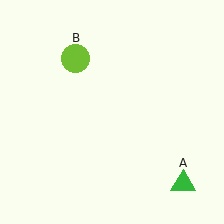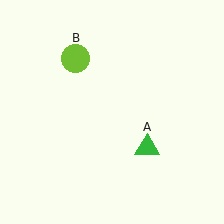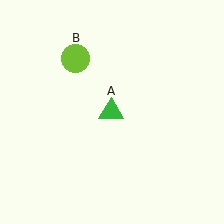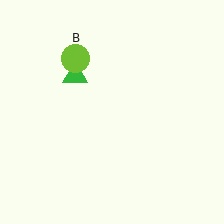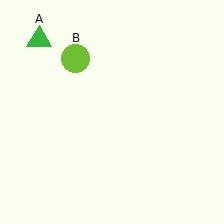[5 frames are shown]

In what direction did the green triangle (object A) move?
The green triangle (object A) moved up and to the left.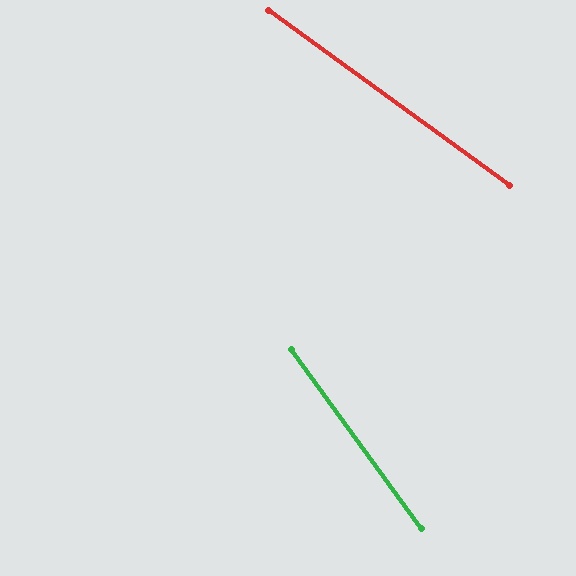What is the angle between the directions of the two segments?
Approximately 18 degrees.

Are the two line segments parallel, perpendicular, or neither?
Neither parallel nor perpendicular — they differ by about 18°.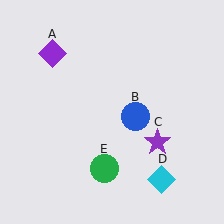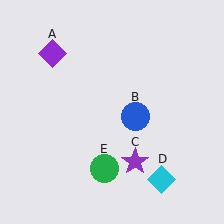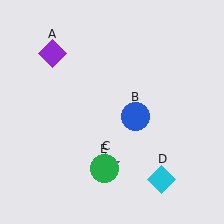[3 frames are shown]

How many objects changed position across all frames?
1 object changed position: purple star (object C).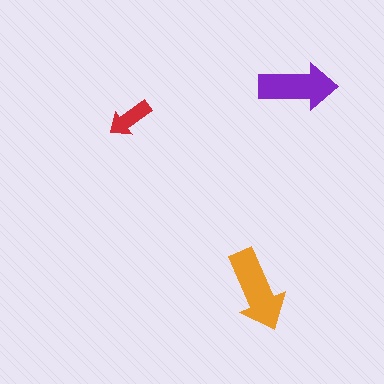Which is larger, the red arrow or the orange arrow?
The orange one.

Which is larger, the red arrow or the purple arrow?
The purple one.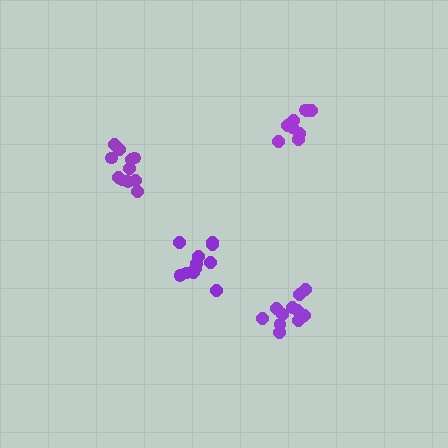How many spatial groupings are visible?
There are 4 spatial groupings.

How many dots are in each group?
Group 1: 11 dots, Group 2: 11 dots, Group 3: 11 dots, Group 4: 9 dots (42 total).